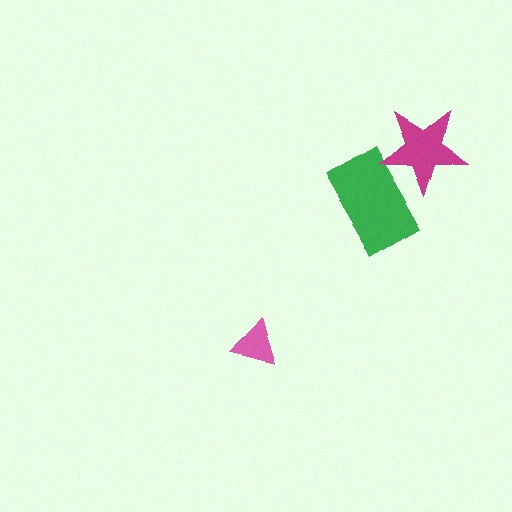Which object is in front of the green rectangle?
The magenta star is in front of the green rectangle.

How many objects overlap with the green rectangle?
1 object overlaps with the green rectangle.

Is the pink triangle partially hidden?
No, no other shape covers it.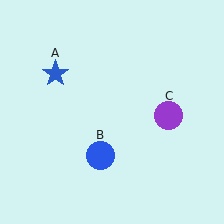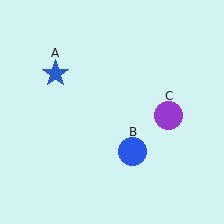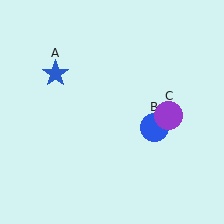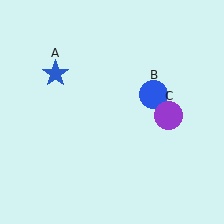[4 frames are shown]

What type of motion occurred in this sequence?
The blue circle (object B) rotated counterclockwise around the center of the scene.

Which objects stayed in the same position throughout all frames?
Blue star (object A) and purple circle (object C) remained stationary.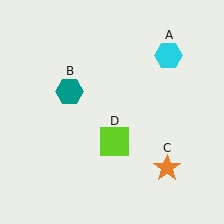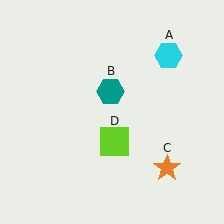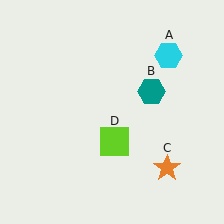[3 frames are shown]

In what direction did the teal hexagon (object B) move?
The teal hexagon (object B) moved right.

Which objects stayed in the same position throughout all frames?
Cyan hexagon (object A) and orange star (object C) and lime square (object D) remained stationary.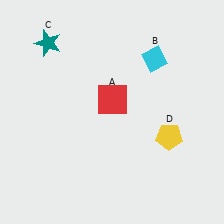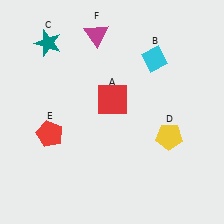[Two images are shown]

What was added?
A red pentagon (E), a magenta triangle (F) were added in Image 2.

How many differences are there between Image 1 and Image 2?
There are 2 differences between the two images.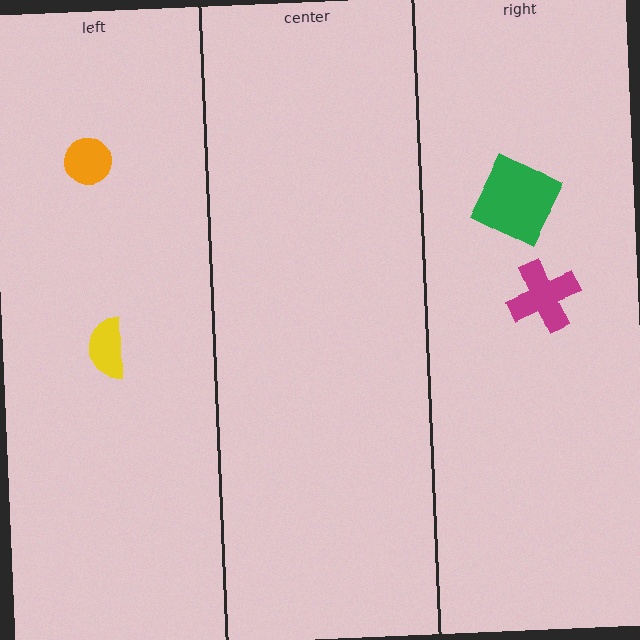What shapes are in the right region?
The green square, the magenta cross.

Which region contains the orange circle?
The left region.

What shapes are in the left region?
The orange circle, the yellow semicircle.